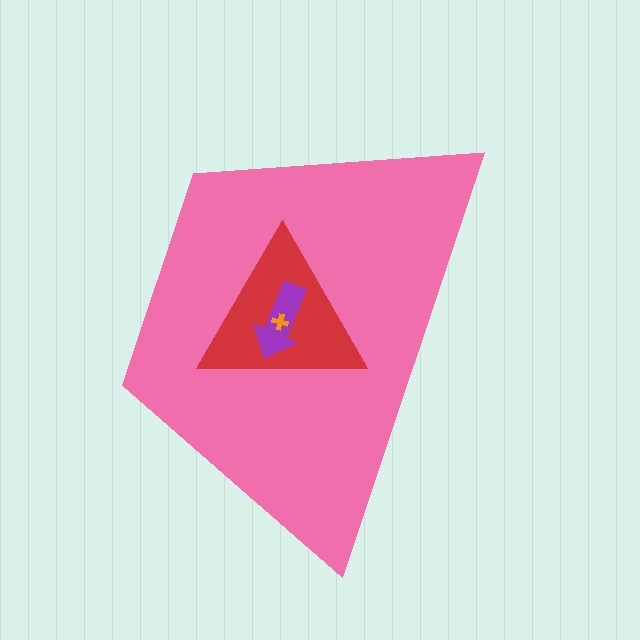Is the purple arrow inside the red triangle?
Yes.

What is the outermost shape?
The pink trapezoid.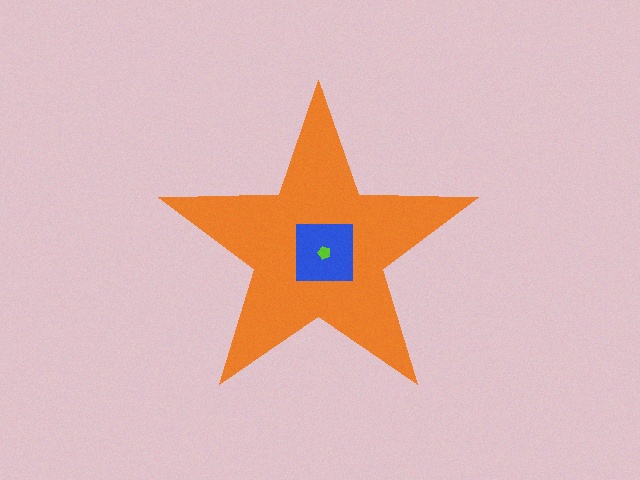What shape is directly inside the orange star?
The blue square.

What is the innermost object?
The lime pentagon.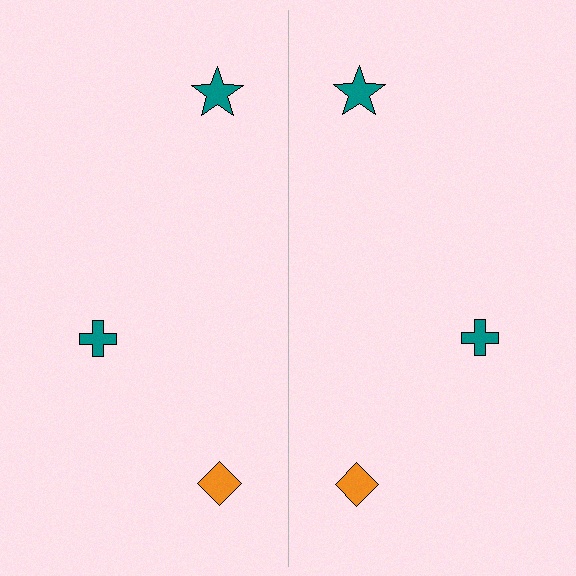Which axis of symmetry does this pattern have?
The pattern has a vertical axis of symmetry running through the center of the image.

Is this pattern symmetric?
Yes, this pattern has bilateral (reflection) symmetry.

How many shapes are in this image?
There are 6 shapes in this image.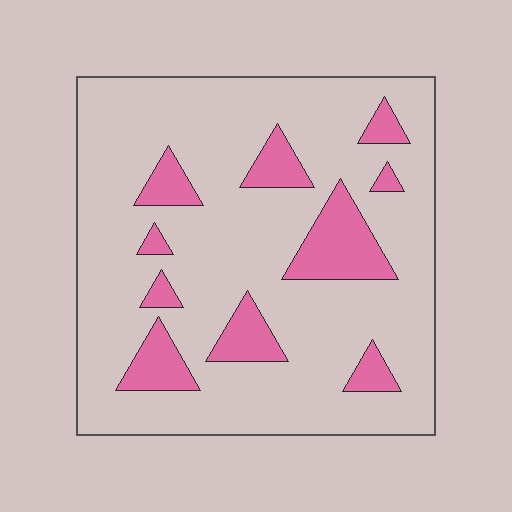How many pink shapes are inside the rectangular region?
10.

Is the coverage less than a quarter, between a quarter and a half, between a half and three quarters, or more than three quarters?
Less than a quarter.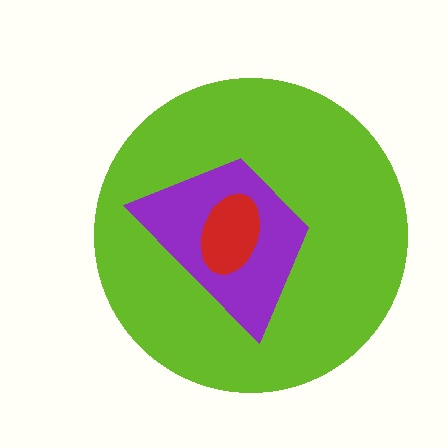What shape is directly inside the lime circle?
The purple trapezoid.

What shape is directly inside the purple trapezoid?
The red ellipse.